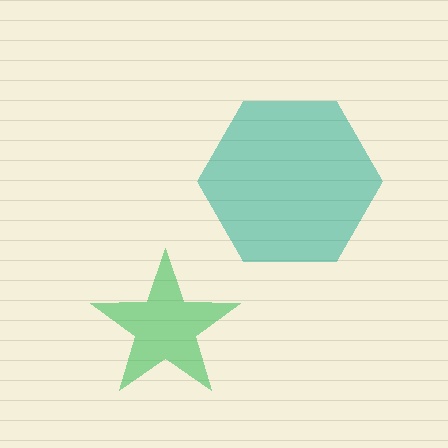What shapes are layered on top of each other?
The layered shapes are: a teal hexagon, a green star.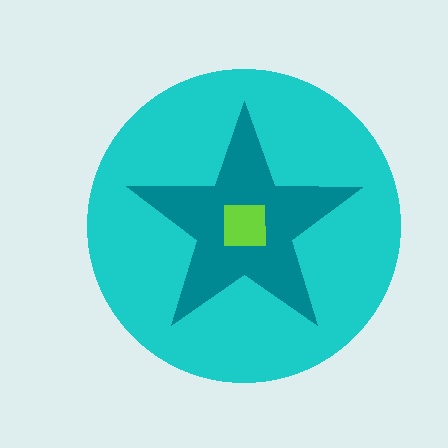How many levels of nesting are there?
3.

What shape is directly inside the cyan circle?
The teal star.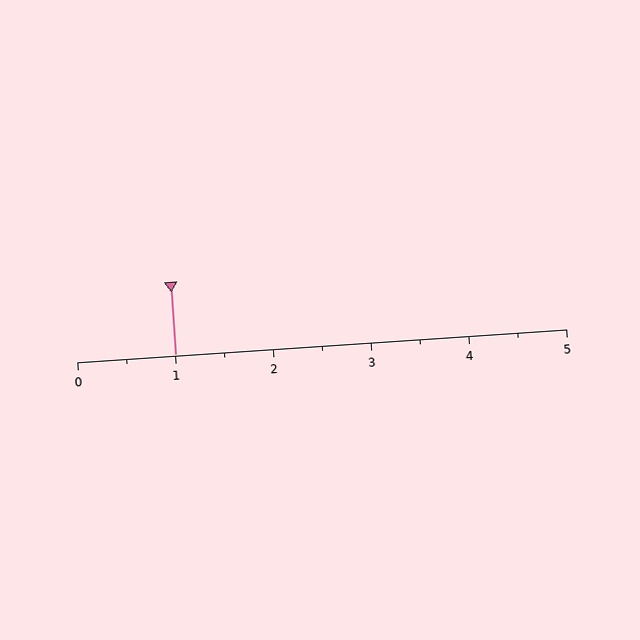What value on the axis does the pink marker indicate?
The marker indicates approximately 1.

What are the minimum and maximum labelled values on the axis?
The axis runs from 0 to 5.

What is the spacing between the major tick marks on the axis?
The major ticks are spaced 1 apart.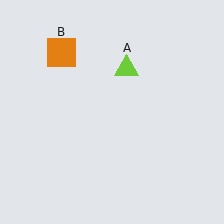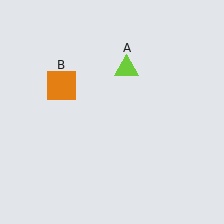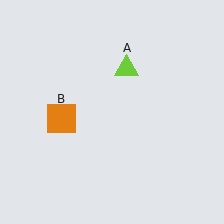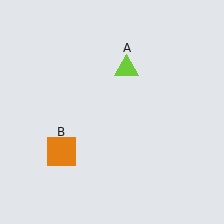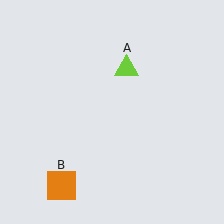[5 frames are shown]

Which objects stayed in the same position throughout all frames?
Lime triangle (object A) remained stationary.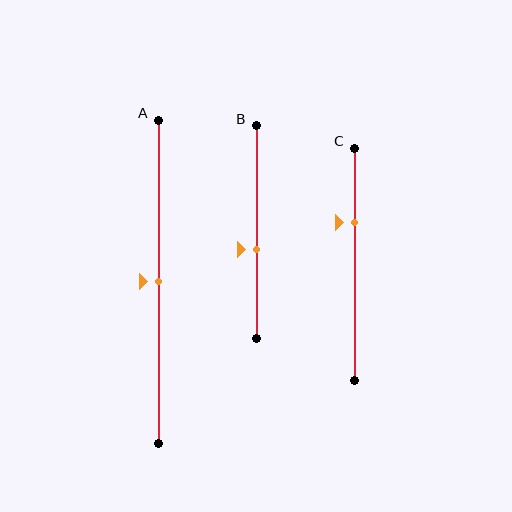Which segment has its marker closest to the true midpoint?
Segment A has its marker closest to the true midpoint.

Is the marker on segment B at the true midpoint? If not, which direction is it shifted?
No, the marker on segment B is shifted downward by about 8% of the segment length.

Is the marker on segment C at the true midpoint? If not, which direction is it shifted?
No, the marker on segment C is shifted upward by about 18% of the segment length.